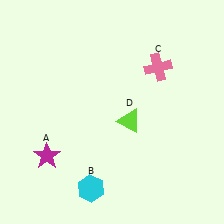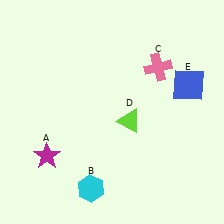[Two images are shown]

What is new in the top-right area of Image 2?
A blue square (E) was added in the top-right area of Image 2.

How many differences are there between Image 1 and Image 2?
There is 1 difference between the two images.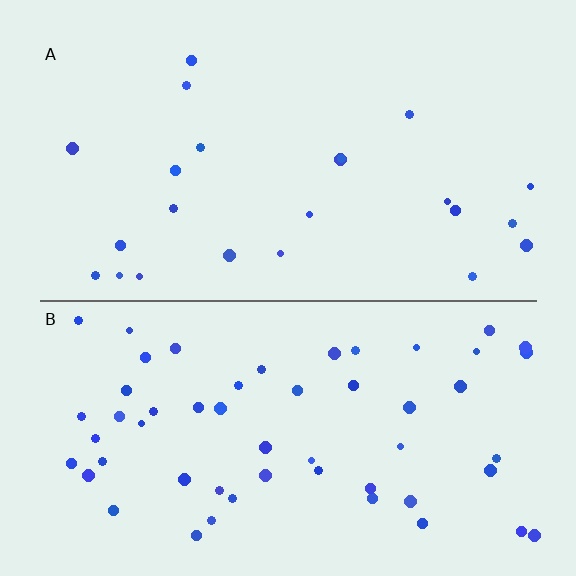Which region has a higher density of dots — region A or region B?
B (the bottom).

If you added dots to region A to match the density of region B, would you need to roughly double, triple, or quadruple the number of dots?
Approximately double.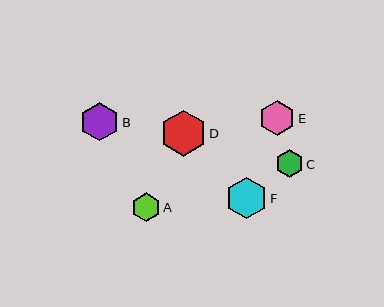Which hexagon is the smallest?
Hexagon C is the smallest with a size of approximately 28 pixels.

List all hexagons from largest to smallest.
From largest to smallest: D, F, B, E, A, C.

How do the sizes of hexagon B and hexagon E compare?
Hexagon B and hexagon E are approximately the same size.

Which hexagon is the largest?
Hexagon D is the largest with a size of approximately 46 pixels.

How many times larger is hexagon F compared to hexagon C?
Hexagon F is approximately 1.5 times the size of hexagon C.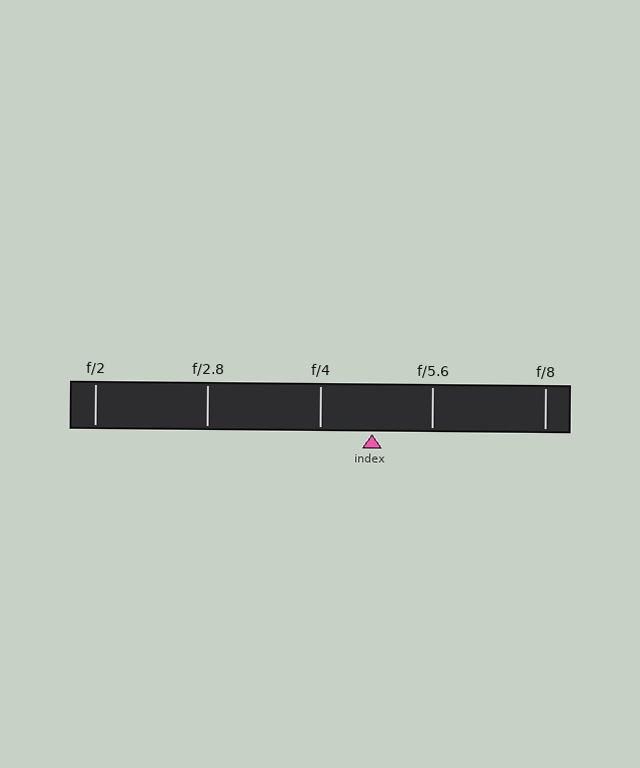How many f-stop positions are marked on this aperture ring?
There are 5 f-stop positions marked.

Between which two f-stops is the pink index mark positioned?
The index mark is between f/4 and f/5.6.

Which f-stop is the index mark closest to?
The index mark is closest to f/4.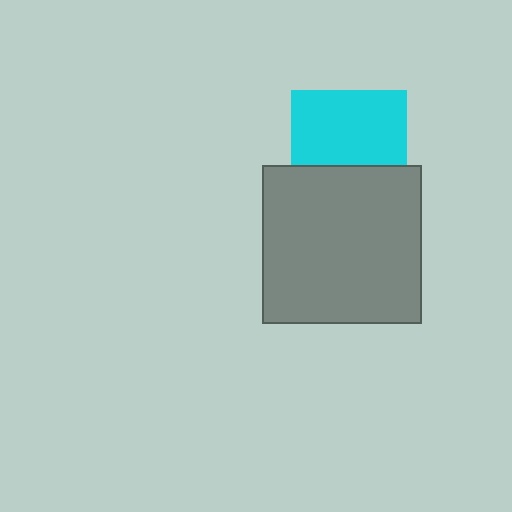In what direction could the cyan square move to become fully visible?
The cyan square could move up. That would shift it out from behind the gray square entirely.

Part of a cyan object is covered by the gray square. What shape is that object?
It is a square.